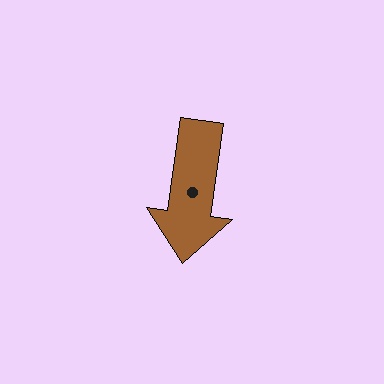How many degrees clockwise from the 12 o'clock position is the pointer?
Approximately 188 degrees.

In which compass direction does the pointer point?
South.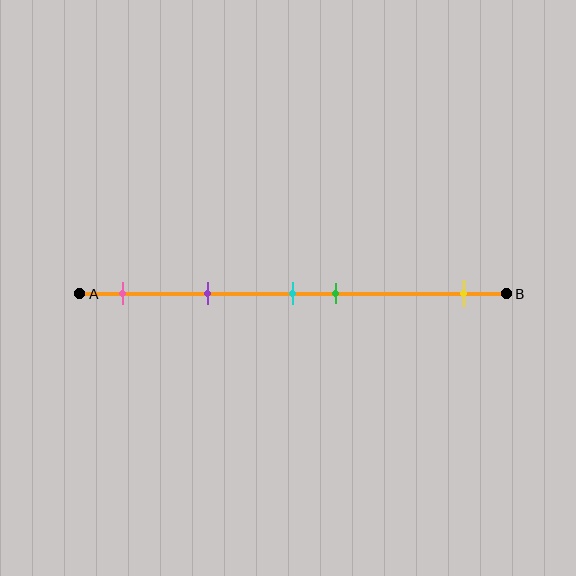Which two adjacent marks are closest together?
The cyan and green marks are the closest adjacent pair.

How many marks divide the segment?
There are 5 marks dividing the segment.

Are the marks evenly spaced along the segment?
No, the marks are not evenly spaced.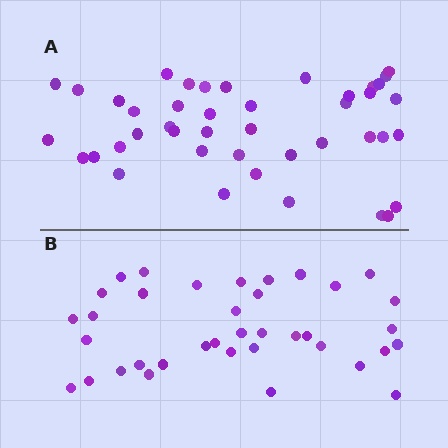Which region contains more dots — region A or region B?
Region A (the top region) has more dots.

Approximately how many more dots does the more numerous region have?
Region A has about 6 more dots than region B.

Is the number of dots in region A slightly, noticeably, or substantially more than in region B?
Region A has only slightly more — the two regions are fairly close. The ratio is roughly 1.2 to 1.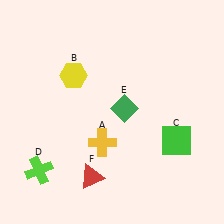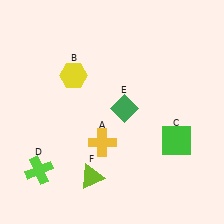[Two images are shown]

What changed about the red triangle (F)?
In Image 1, F is red. In Image 2, it changed to lime.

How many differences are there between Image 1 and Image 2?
There is 1 difference between the two images.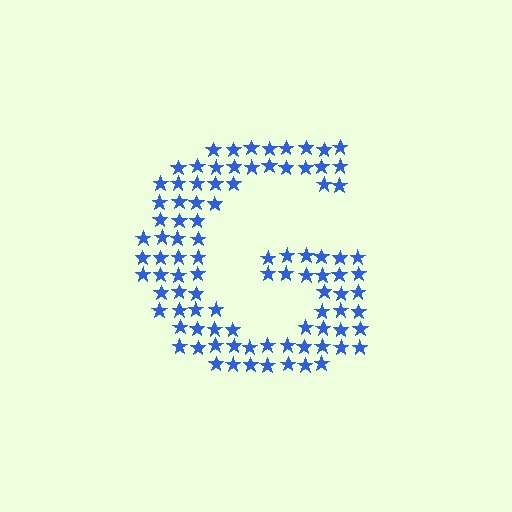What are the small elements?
The small elements are stars.